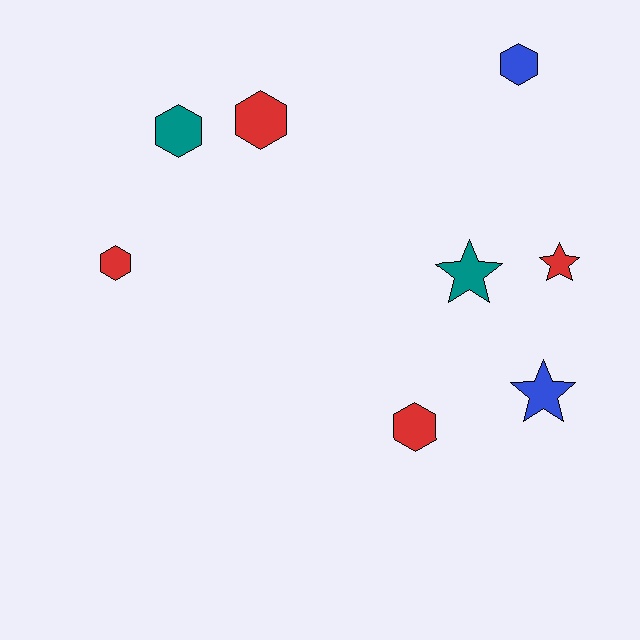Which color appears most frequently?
Red, with 4 objects.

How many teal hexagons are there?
There is 1 teal hexagon.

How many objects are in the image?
There are 8 objects.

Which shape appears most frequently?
Hexagon, with 5 objects.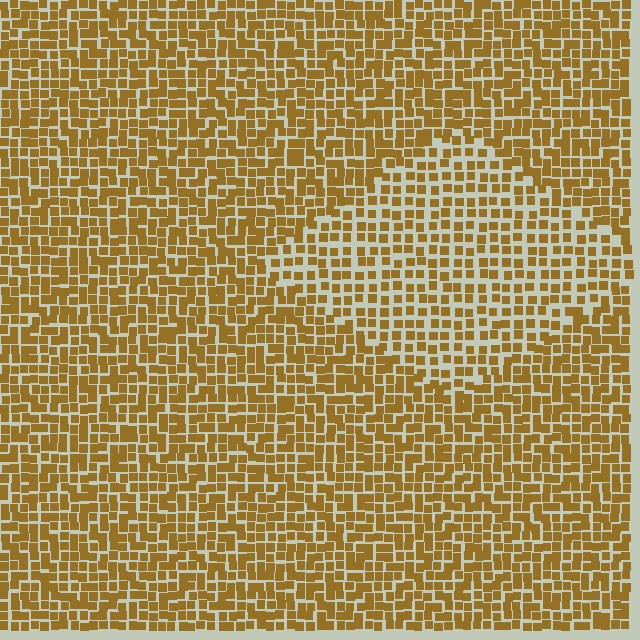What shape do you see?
I see a diamond.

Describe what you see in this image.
The image contains small brown elements arranged at two different densities. A diamond-shaped region is visible where the elements are less densely packed than the surrounding area.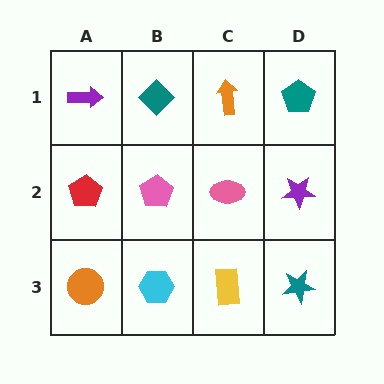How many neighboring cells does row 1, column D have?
2.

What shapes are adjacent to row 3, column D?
A purple star (row 2, column D), a yellow rectangle (row 3, column C).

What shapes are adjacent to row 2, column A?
A purple arrow (row 1, column A), an orange circle (row 3, column A), a pink pentagon (row 2, column B).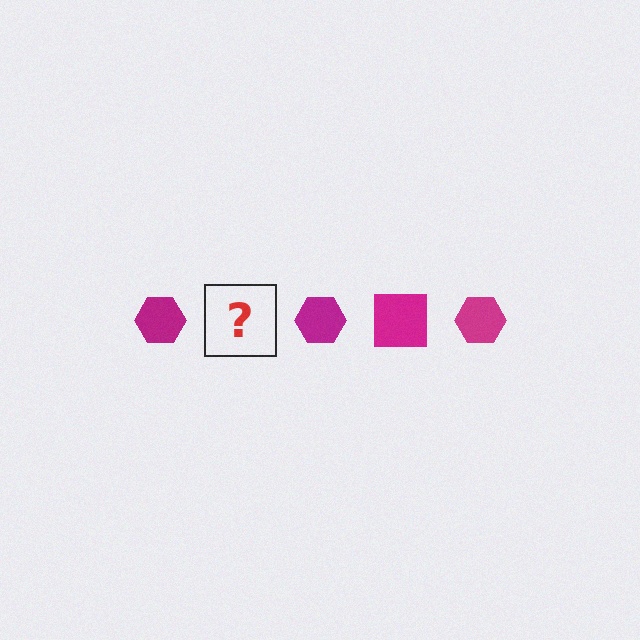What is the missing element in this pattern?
The missing element is a magenta square.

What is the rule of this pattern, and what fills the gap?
The rule is that the pattern cycles through hexagon, square shapes in magenta. The gap should be filled with a magenta square.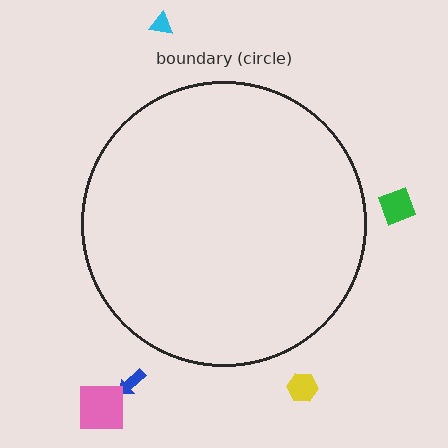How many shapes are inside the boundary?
0 inside, 5 outside.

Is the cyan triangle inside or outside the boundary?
Outside.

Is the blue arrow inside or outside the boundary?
Outside.